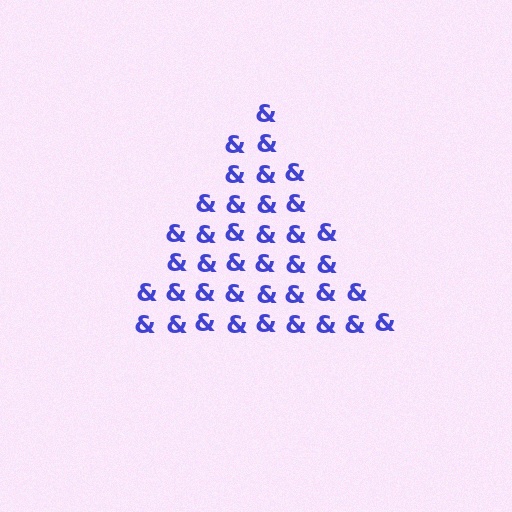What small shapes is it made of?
It is made of small ampersands.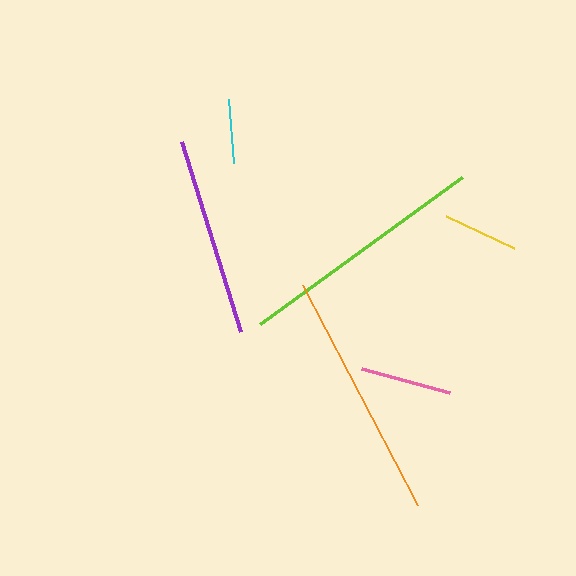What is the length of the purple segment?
The purple segment is approximately 199 pixels long.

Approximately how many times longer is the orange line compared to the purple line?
The orange line is approximately 1.2 times the length of the purple line.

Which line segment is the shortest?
The cyan line is the shortest at approximately 64 pixels.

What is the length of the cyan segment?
The cyan segment is approximately 64 pixels long.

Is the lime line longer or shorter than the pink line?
The lime line is longer than the pink line.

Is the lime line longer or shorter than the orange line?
The lime line is longer than the orange line.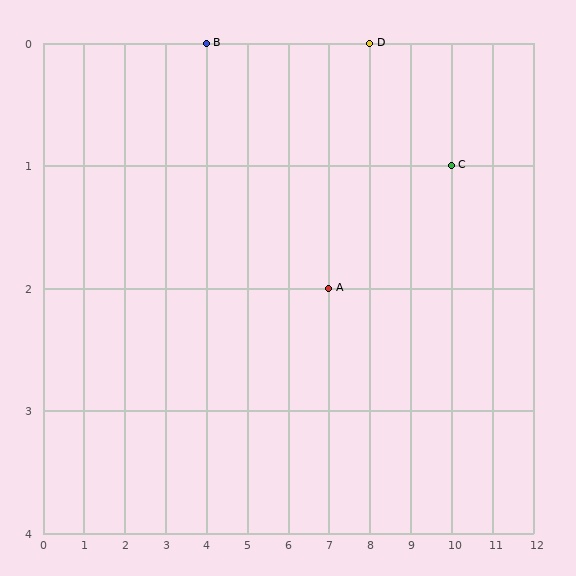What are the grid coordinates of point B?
Point B is at grid coordinates (4, 0).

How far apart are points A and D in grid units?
Points A and D are 1 column and 2 rows apart (about 2.2 grid units diagonally).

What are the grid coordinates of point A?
Point A is at grid coordinates (7, 2).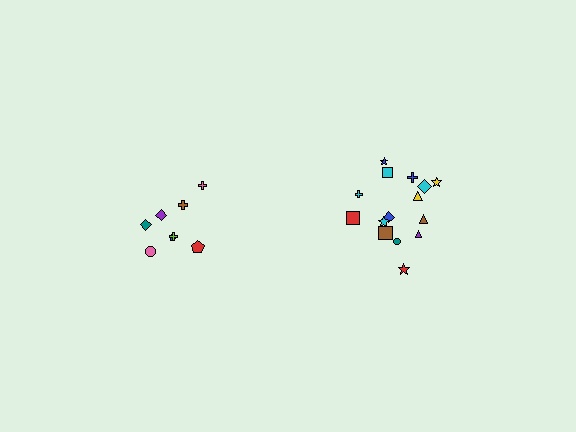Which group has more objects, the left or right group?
The right group.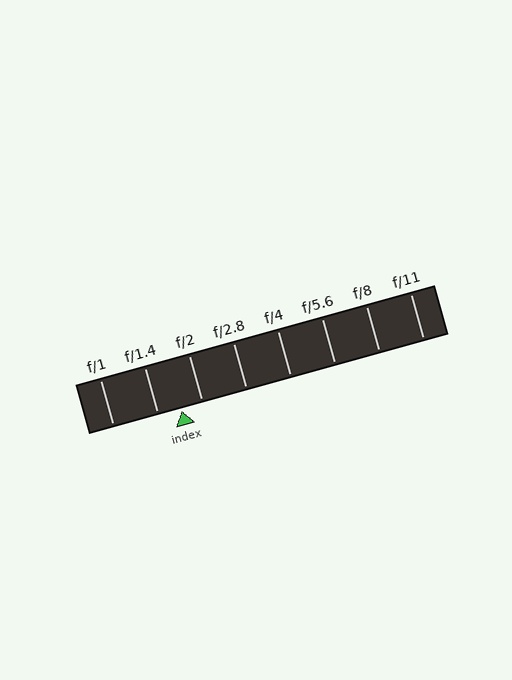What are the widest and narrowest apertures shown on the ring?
The widest aperture shown is f/1 and the narrowest is f/11.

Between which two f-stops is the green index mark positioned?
The index mark is between f/1.4 and f/2.